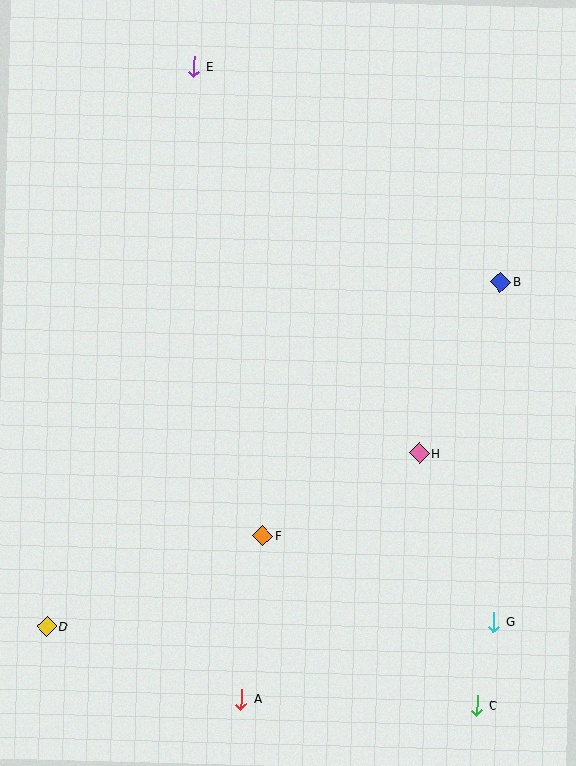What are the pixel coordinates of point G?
Point G is at (493, 622).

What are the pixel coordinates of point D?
Point D is at (47, 626).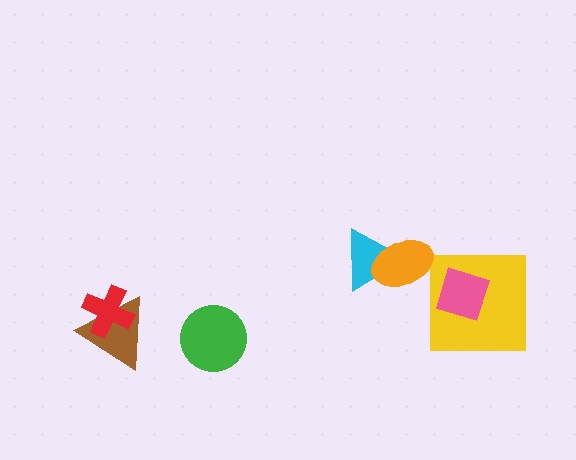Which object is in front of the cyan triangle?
The orange ellipse is in front of the cyan triangle.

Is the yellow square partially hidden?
Yes, it is partially covered by another shape.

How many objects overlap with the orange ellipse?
1 object overlaps with the orange ellipse.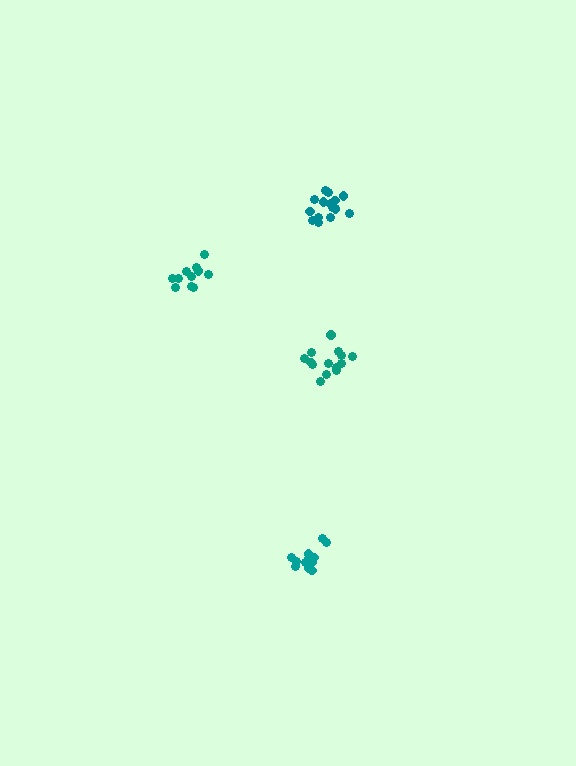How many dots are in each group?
Group 1: 11 dots, Group 2: 13 dots, Group 3: 14 dots, Group 4: 17 dots (55 total).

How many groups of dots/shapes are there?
There are 4 groups.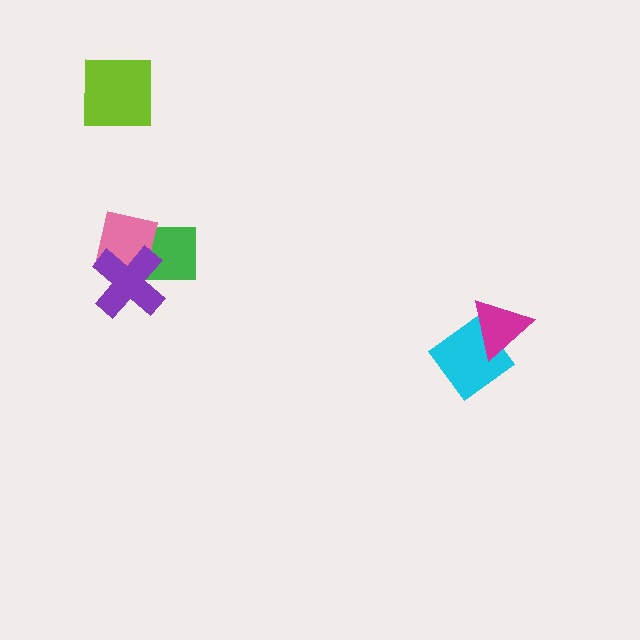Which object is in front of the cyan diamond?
The magenta triangle is in front of the cyan diamond.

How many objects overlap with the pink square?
2 objects overlap with the pink square.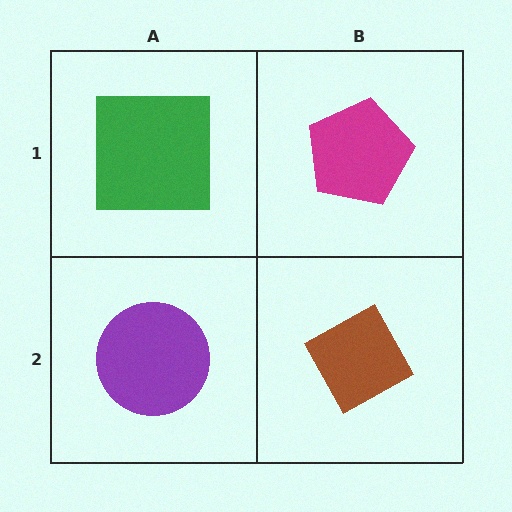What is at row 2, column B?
A brown diamond.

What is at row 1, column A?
A green square.